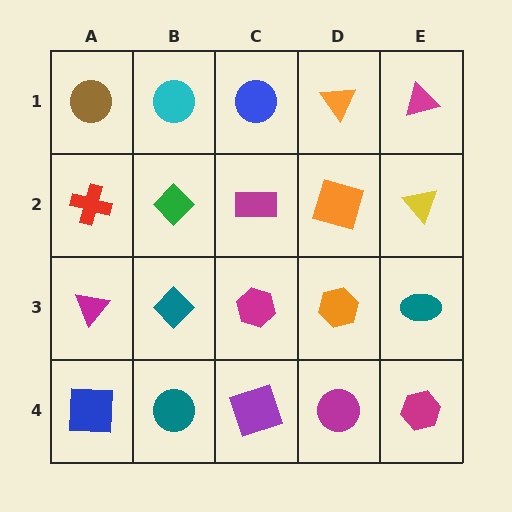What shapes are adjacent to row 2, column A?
A brown circle (row 1, column A), a magenta triangle (row 3, column A), a green diamond (row 2, column B).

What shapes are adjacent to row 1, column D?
An orange square (row 2, column D), a blue circle (row 1, column C), a magenta triangle (row 1, column E).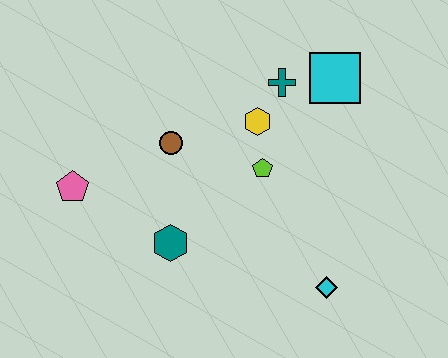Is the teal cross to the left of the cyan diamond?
Yes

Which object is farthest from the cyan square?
The pink pentagon is farthest from the cyan square.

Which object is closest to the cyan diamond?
The lime pentagon is closest to the cyan diamond.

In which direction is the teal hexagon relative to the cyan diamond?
The teal hexagon is to the left of the cyan diamond.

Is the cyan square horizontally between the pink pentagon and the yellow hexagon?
No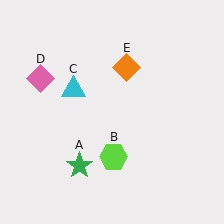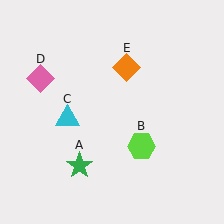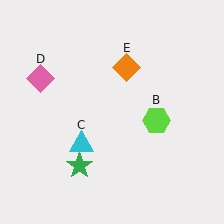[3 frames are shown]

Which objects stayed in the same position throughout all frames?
Green star (object A) and pink diamond (object D) and orange diamond (object E) remained stationary.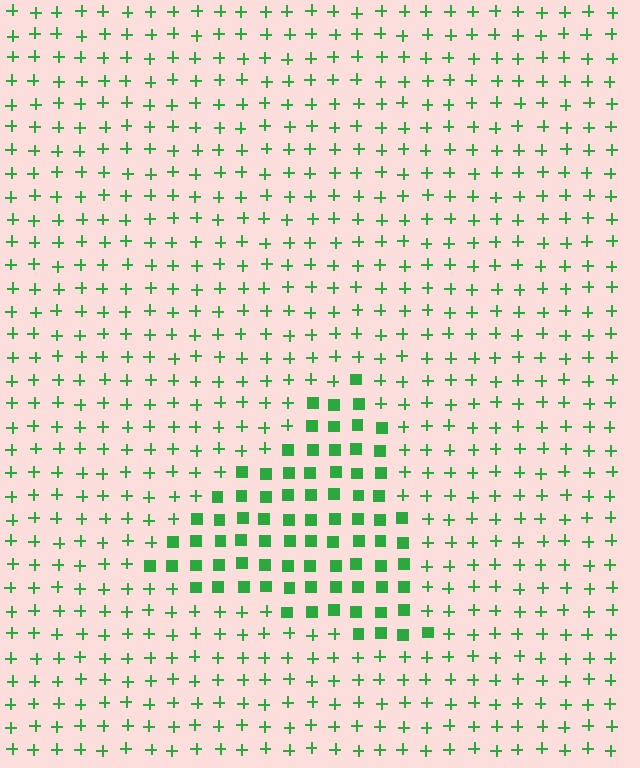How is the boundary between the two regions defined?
The boundary is defined by a change in element shape: squares inside vs. plus signs outside. All elements share the same color and spacing.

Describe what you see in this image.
The image is filled with small green elements arranged in a uniform grid. A triangle-shaped region contains squares, while the surrounding area contains plus signs. The boundary is defined purely by the change in element shape.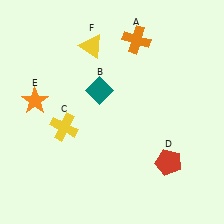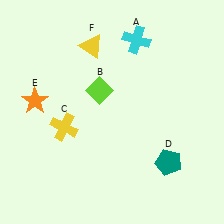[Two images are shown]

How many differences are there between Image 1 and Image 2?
There are 3 differences between the two images.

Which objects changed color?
A changed from orange to cyan. B changed from teal to lime. D changed from red to teal.